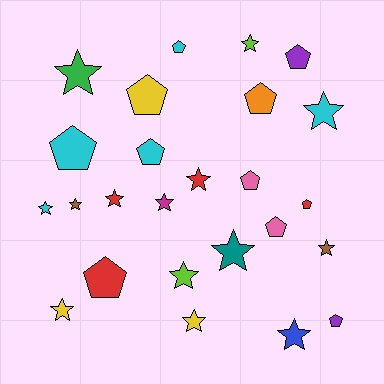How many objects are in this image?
There are 25 objects.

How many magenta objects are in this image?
There is 1 magenta object.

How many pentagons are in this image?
There are 11 pentagons.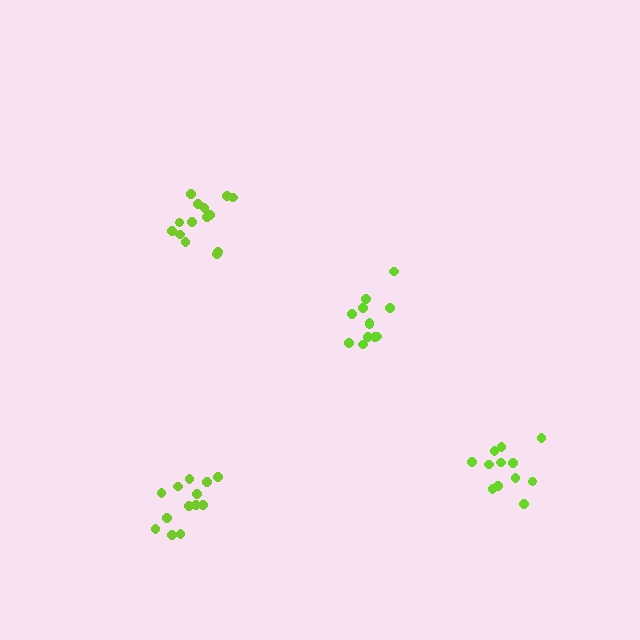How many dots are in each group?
Group 1: 12 dots, Group 2: 12 dots, Group 3: 13 dots, Group 4: 14 dots (51 total).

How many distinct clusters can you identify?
There are 4 distinct clusters.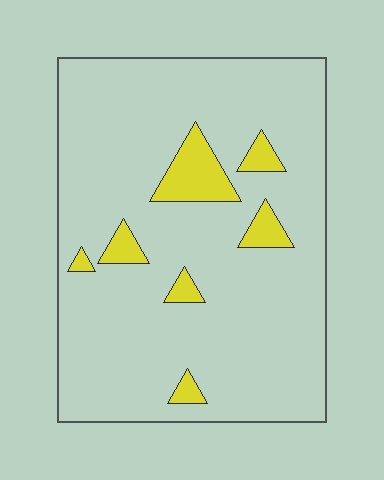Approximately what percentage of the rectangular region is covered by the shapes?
Approximately 10%.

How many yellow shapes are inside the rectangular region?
7.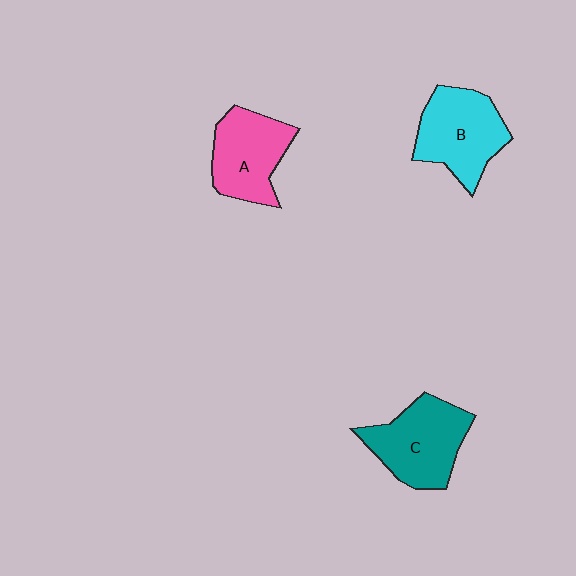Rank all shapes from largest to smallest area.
From largest to smallest: C (teal), B (cyan), A (pink).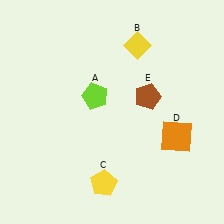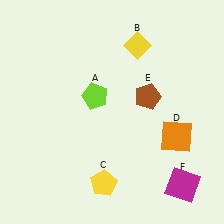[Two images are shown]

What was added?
A magenta square (F) was added in Image 2.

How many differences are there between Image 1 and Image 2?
There is 1 difference between the two images.